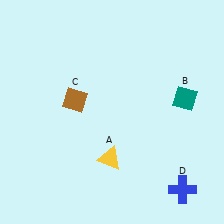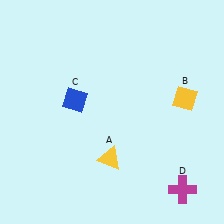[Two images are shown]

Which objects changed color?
B changed from teal to yellow. C changed from brown to blue. D changed from blue to magenta.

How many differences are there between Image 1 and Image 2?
There are 3 differences between the two images.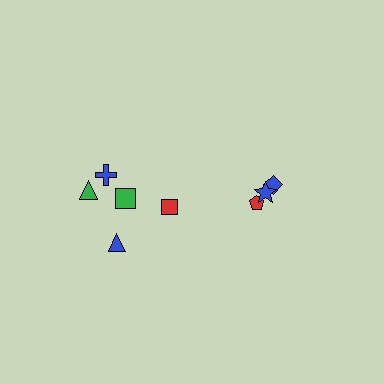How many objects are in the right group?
There are 3 objects.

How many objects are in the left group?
There are 5 objects.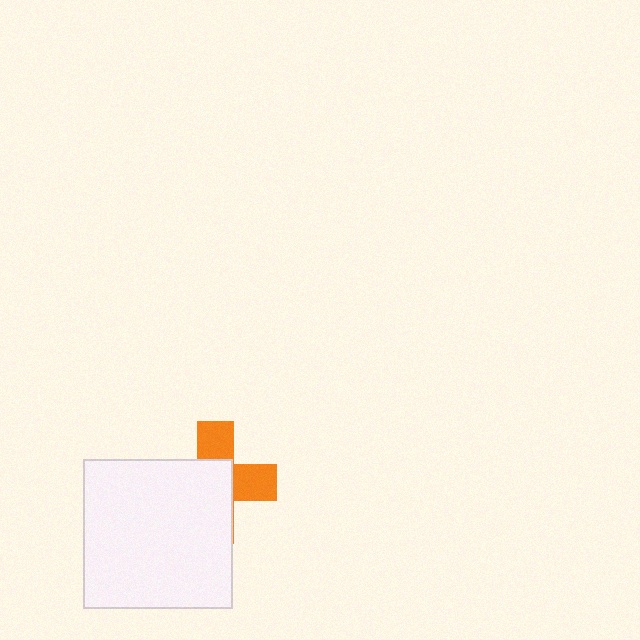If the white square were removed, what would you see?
You would see the complete orange cross.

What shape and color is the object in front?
The object in front is a white square.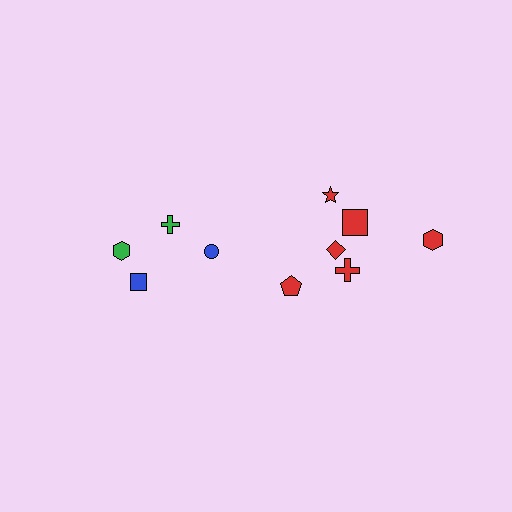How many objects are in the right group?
There are 6 objects.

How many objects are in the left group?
There are 4 objects.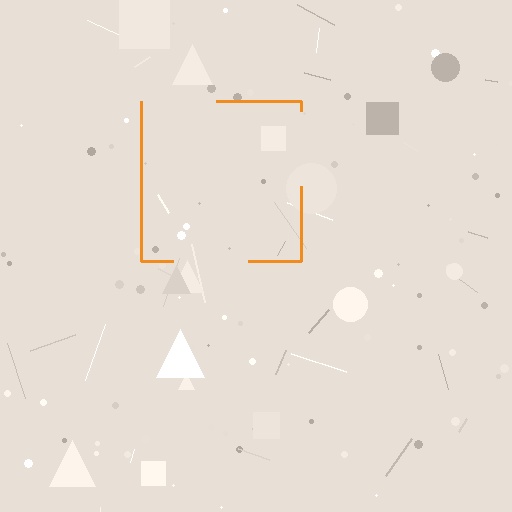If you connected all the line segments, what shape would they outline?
They would outline a square.